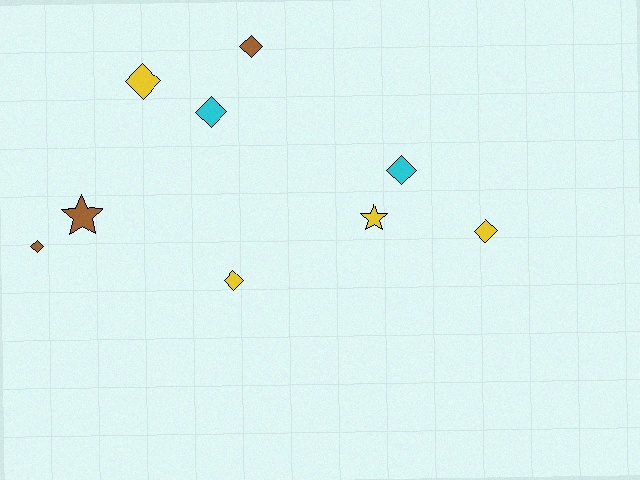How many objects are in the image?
There are 9 objects.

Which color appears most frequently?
Yellow, with 4 objects.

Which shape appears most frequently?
Diamond, with 7 objects.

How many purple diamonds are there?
There are no purple diamonds.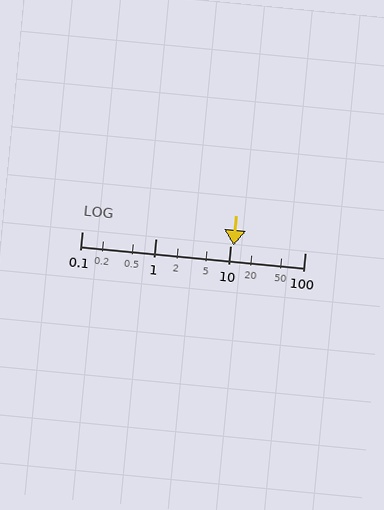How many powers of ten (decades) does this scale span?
The scale spans 3 decades, from 0.1 to 100.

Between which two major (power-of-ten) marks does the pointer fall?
The pointer is between 10 and 100.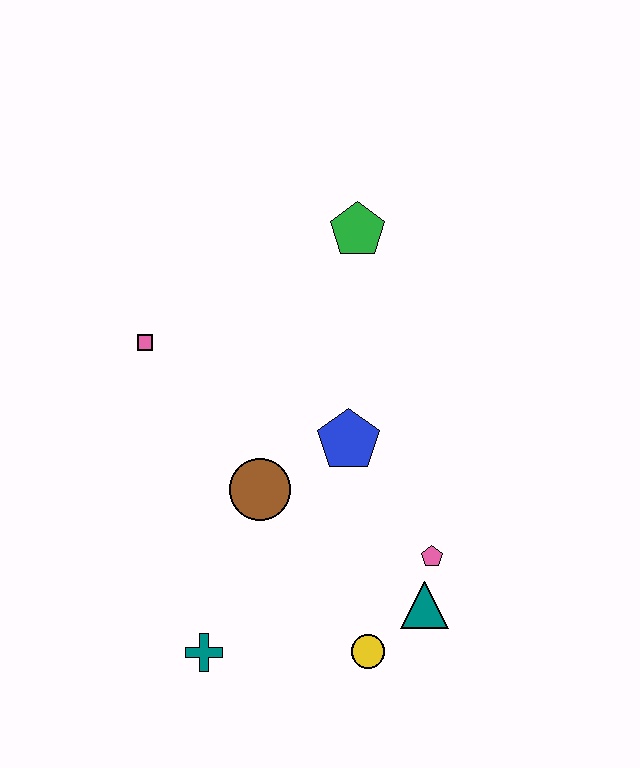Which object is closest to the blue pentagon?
The brown circle is closest to the blue pentagon.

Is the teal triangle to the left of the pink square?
No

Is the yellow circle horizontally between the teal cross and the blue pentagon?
No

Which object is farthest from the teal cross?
The green pentagon is farthest from the teal cross.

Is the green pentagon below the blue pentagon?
No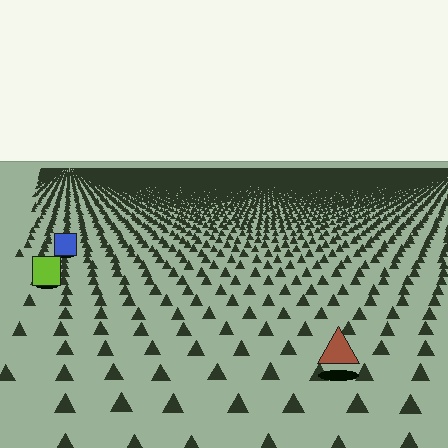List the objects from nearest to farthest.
From nearest to farthest: the brown triangle, the lime square, the blue square.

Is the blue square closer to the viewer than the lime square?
No. The lime square is closer — you can tell from the texture gradient: the ground texture is coarser near it.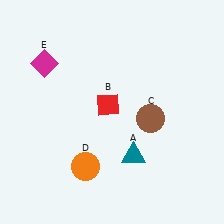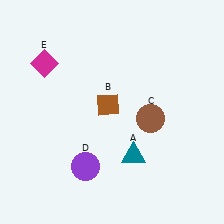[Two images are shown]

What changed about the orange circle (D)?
In Image 1, D is orange. In Image 2, it changed to purple.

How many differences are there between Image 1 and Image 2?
There are 2 differences between the two images.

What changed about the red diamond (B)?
In Image 1, B is red. In Image 2, it changed to brown.